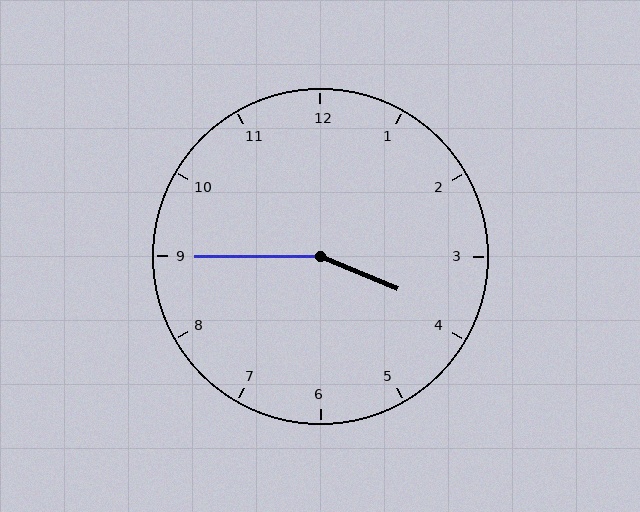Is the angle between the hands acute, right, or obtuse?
It is obtuse.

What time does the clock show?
3:45.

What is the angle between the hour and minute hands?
Approximately 158 degrees.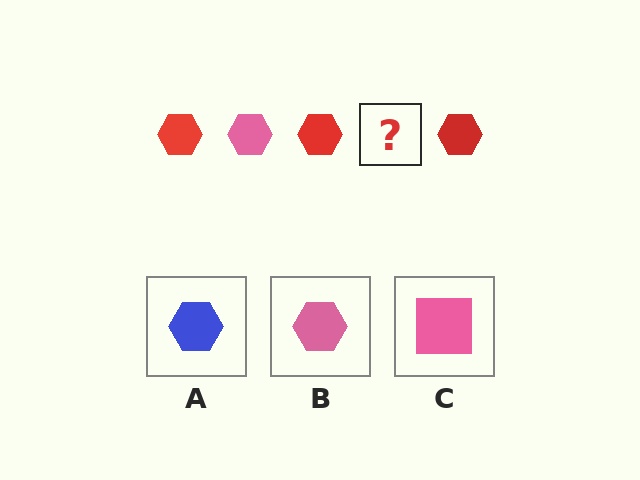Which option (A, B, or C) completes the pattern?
B.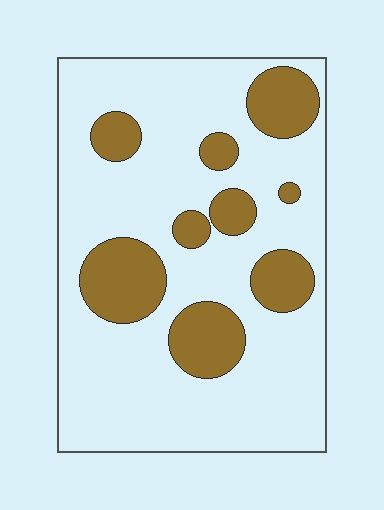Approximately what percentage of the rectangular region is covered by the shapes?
Approximately 25%.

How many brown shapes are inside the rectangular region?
9.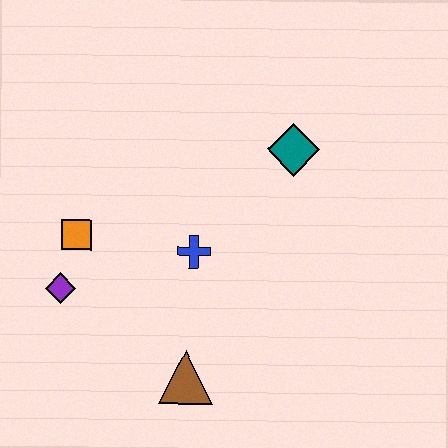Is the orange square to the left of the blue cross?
Yes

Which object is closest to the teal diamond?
The blue cross is closest to the teal diamond.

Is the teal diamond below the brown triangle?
No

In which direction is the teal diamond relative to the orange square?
The teal diamond is to the right of the orange square.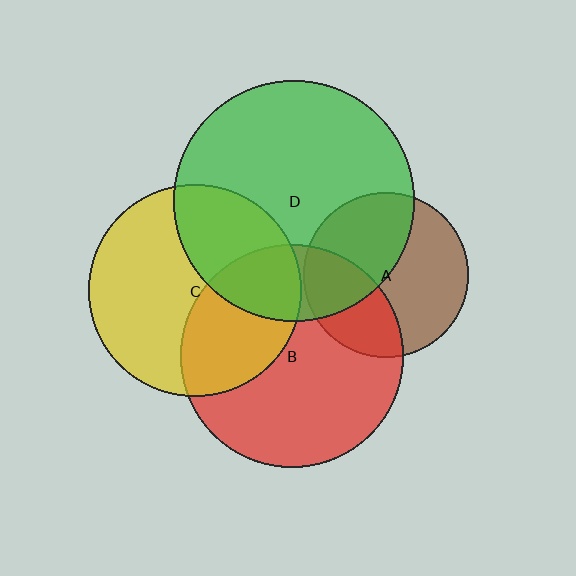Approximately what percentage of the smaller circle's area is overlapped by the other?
Approximately 35%.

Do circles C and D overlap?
Yes.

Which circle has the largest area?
Circle D (green).